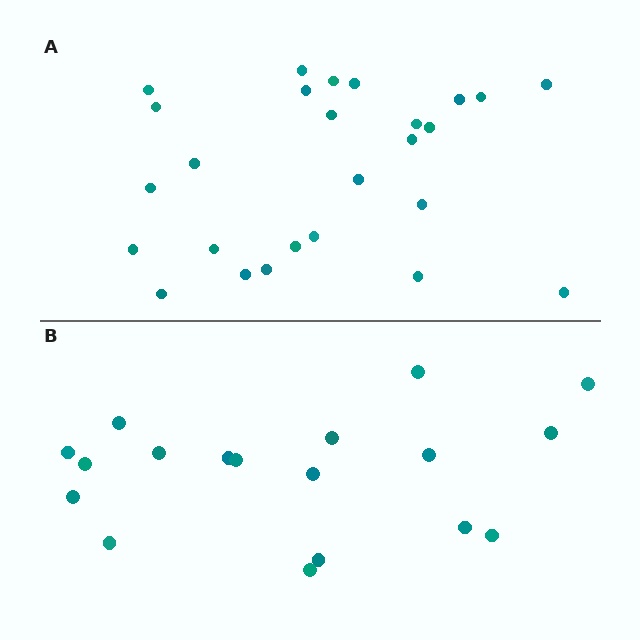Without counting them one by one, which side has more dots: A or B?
Region A (the top region) has more dots.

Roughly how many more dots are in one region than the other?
Region A has roughly 8 or so more dots than region B.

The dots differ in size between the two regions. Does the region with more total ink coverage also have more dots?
No. Region B has more total ink coverage because its dots are larger, but region A actually contains more individual dots. Total area can be misleading — the number of items is what matters here.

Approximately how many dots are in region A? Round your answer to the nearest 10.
About 30 dots. (The exact count is 26, which rounds to 30.)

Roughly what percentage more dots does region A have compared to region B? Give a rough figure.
About 45% more.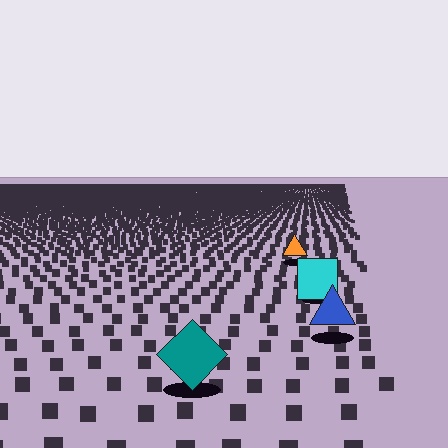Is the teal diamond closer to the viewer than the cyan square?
Yes. The teal diamond is closer — you can tell from the texture gradient: the ground texture is coarser near it.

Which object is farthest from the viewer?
The orange triangle is farthest from the viewer. It appears smaller and the ground texture around it is denser.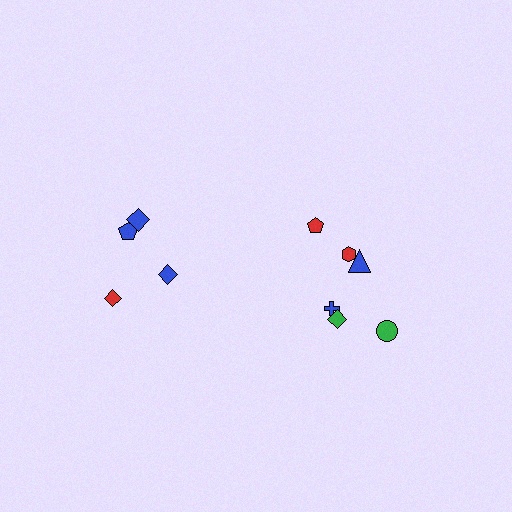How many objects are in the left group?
There are 4 objects.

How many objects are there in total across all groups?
There are 10 objects.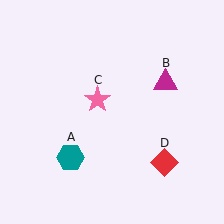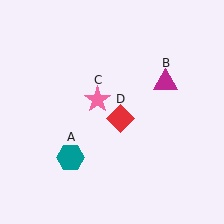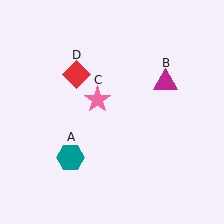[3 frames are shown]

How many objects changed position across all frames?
1 object changed position: red diamond (object D).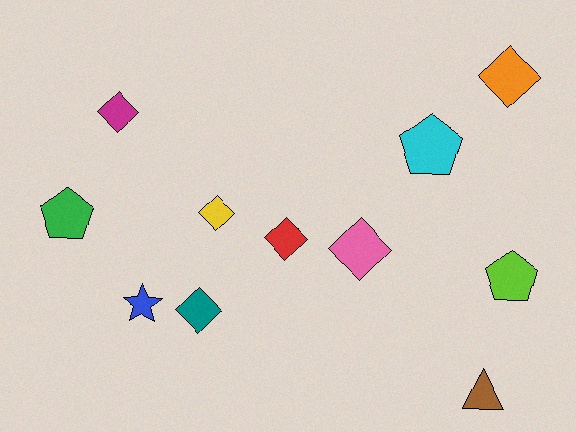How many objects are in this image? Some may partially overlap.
There are 11 objects.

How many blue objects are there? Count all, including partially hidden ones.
There is 1 blue object.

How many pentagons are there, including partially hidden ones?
There are 3 pentagons.